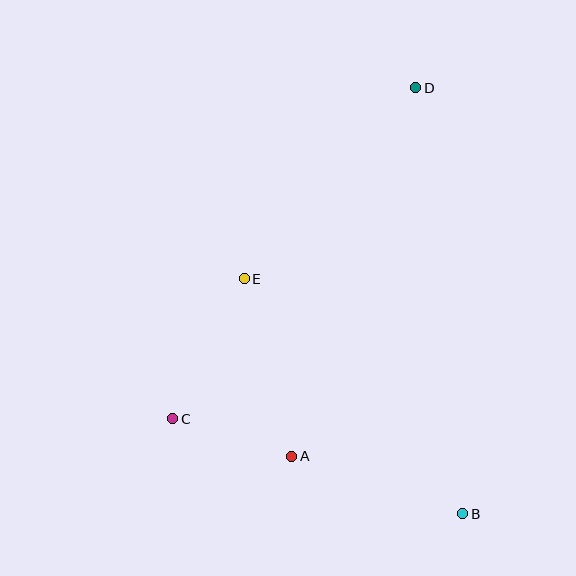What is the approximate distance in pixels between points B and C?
The distance between B and C is approximately 305 pixels.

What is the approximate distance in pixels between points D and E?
The distance between D and E is approximately 257 pixels.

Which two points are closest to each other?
Points A and C are closest to each other.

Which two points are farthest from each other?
Points B and D are farthest from each other.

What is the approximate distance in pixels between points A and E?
The distance between A and E is approximately 183 pixels.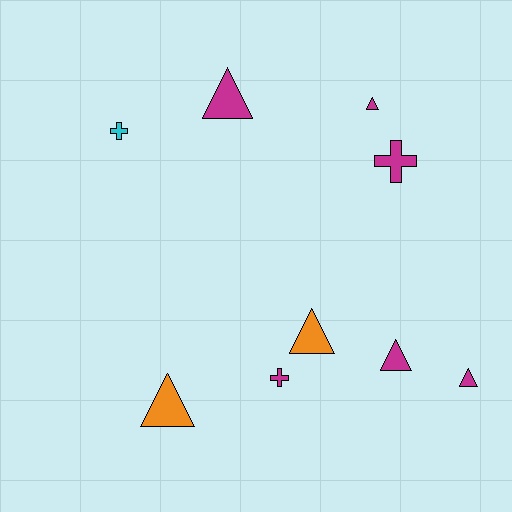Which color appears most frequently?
Magenta, with 6 objects.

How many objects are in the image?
There are 9 objects.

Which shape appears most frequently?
Triangle, with 6 objects.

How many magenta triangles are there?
There are 4 magenta triangles.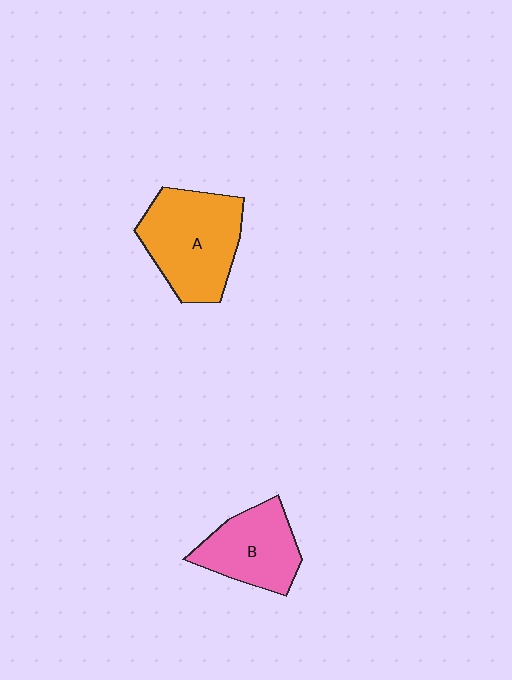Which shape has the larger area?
Shape A (orange).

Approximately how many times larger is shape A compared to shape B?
Approximately 1.4 times.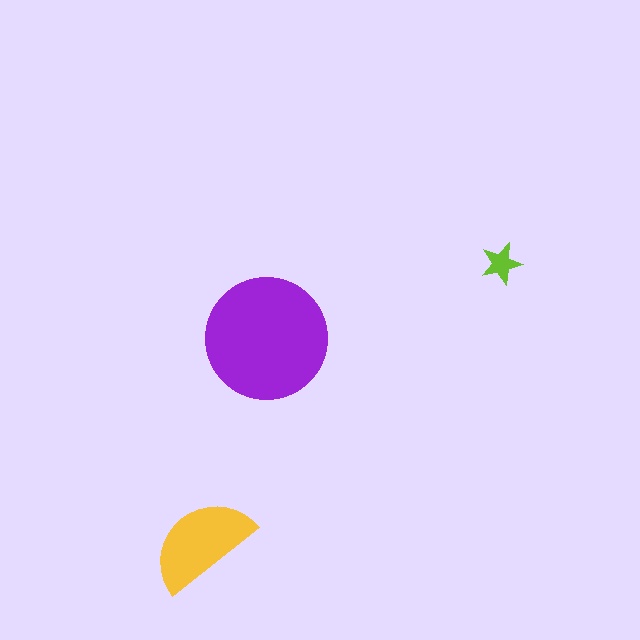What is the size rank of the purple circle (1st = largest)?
1st.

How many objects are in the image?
There are 3 objects in the image.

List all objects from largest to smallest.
The purple circle, the yellow semicircle, the lime star.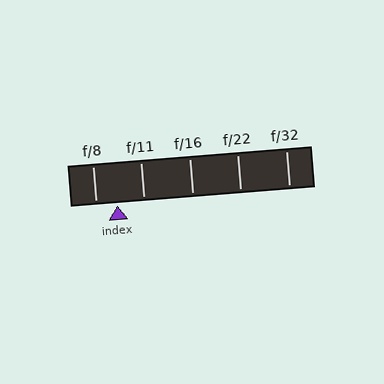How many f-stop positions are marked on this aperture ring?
There are 5 f-stop positions marked.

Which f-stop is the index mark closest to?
The index mark is closest to f/8.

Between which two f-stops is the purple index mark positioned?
The index mark is between f/8 and f/11.